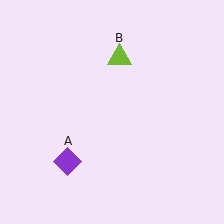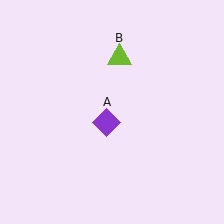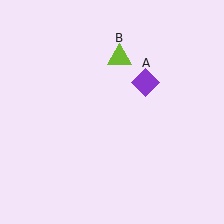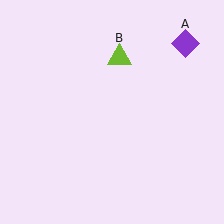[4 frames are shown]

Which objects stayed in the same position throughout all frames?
Lime triangle (object B) remained stationary.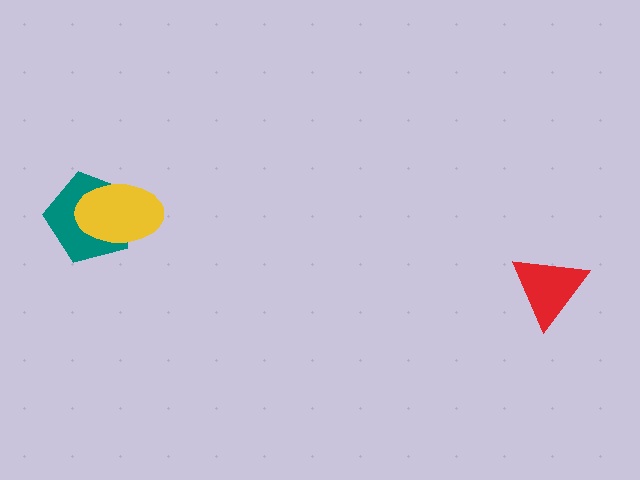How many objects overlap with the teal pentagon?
1 object overlaps with the teal pentagon.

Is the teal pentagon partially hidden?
Yes, it is partially covered by another shape.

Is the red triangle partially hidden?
No, no other shape covers it.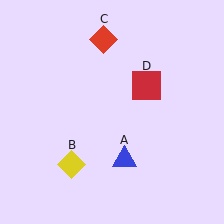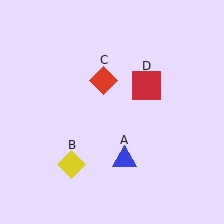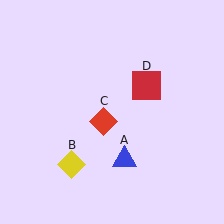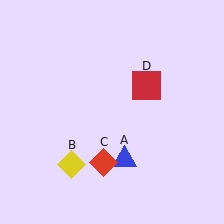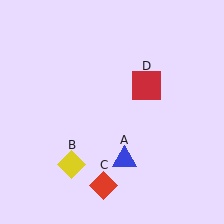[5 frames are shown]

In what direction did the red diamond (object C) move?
The red diamond (object C) moved down.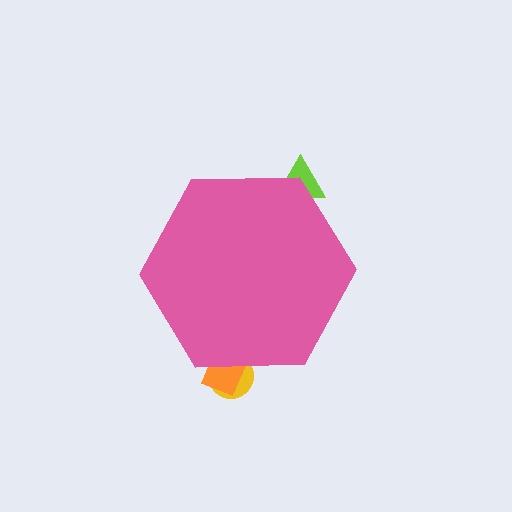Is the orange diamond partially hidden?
Yes, the orange diamond is partially hidden behind the pink hexagon.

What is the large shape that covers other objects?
A pink hexagon.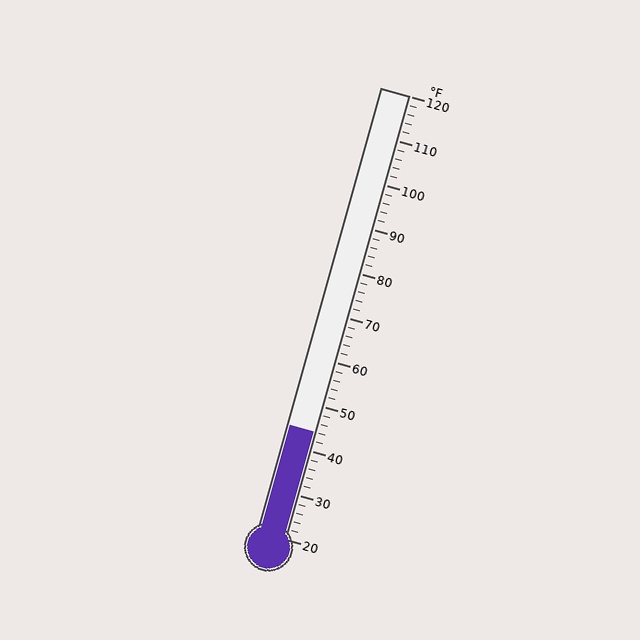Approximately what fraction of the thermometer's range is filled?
The thermometer is filled to approximately 25% of its range.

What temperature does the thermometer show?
The thermometer shows approximately 44°F.